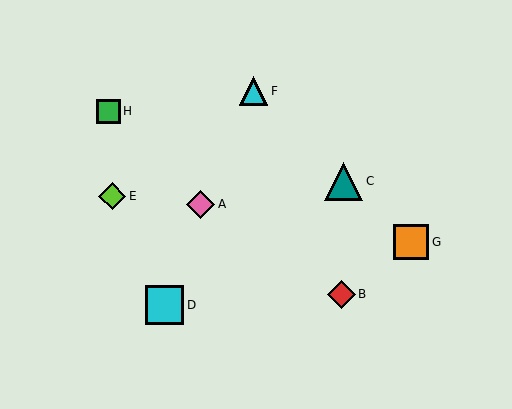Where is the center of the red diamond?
The center of the red diamond is at (342, 294).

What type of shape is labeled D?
Shape D is a cyan square.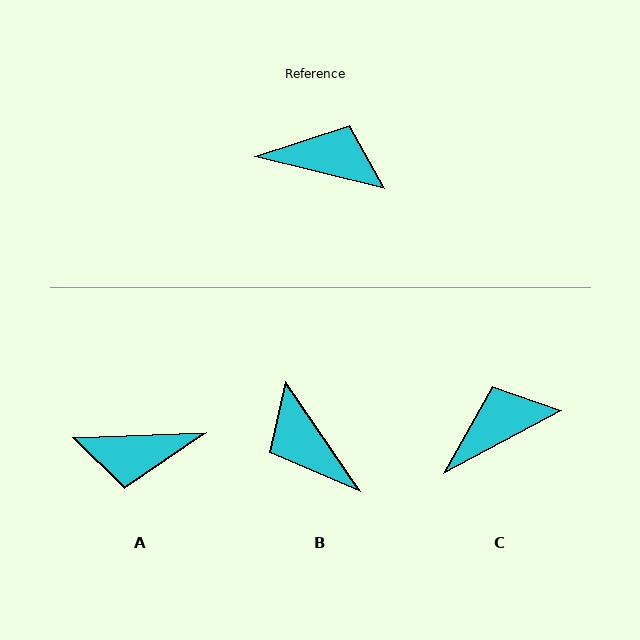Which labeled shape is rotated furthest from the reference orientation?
A, about 164 degrees away.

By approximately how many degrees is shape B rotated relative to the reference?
Approximately 138 degrees counter-clockwise.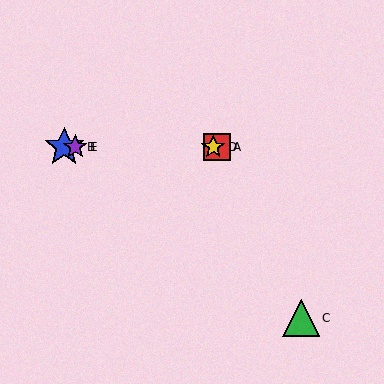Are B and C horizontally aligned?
No, B is at y≈147 and C is at y≈318.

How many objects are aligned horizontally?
4 objects (A, B, D, E) are aligned horizontally.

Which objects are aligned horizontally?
Objects A, B, D, E are aligned horizontally.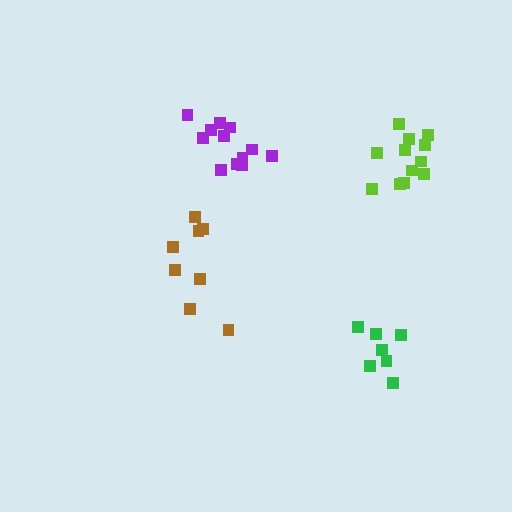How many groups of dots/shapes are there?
There are 4 groups.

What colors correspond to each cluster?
The clusters are colored: purple, brown, lime, green.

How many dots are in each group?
Group 1: 12 dots, Group 2: 8 dots, Group 3: 12 dots, Group 4: 7 dots (39 total).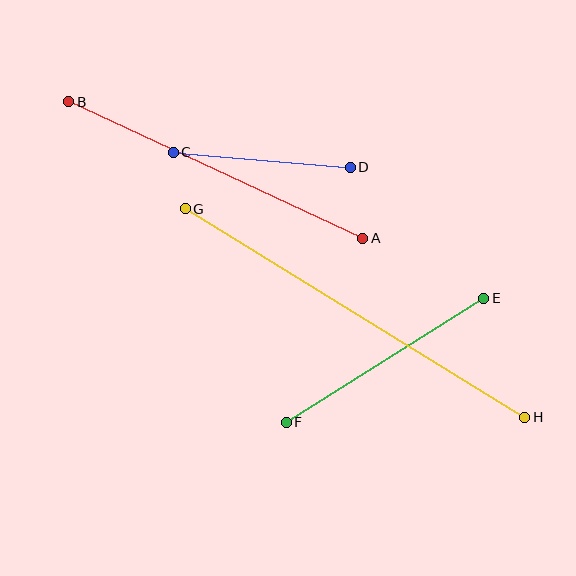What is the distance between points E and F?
The distance is approximately 233 pixels.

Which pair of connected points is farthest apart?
Points G and H are farthest apart.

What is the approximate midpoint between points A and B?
The midpoint is at approximately (216, 170) pixels.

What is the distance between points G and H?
The distance is approximately 398 pixels.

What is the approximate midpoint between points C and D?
The midpoint is at approximately (262, 160) pixels.